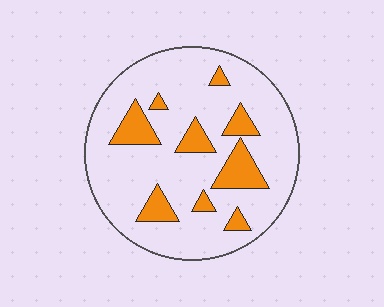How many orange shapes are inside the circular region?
9.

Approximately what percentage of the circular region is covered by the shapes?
Approximately 20%.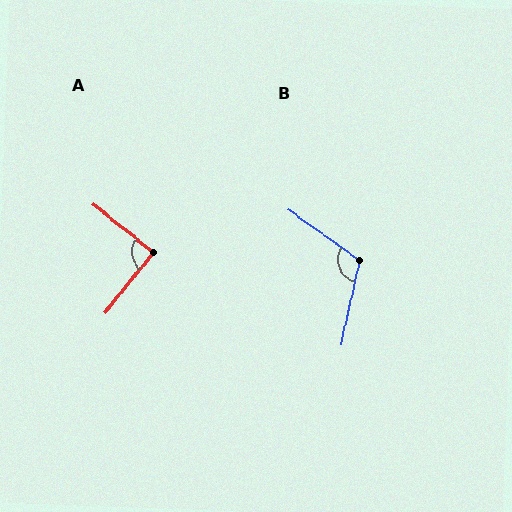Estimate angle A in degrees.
Approximately 90 degrees.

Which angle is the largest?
B, at approximately 113 degrees.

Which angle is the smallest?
A, at approximately 90 degrees.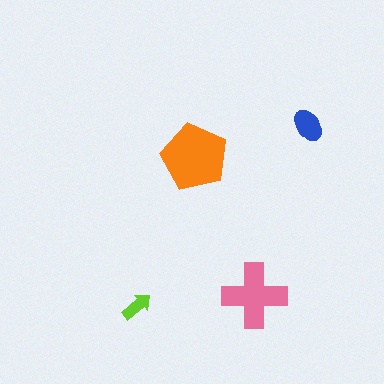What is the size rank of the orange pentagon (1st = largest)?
1st.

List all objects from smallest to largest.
The lime arrow, the blue ellipse, the pink cross, the orange pentagon.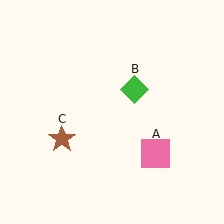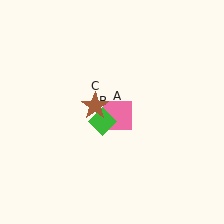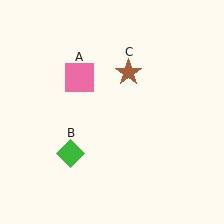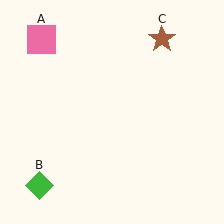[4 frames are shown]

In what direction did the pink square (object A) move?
The pink square (object A) moved up and to the left.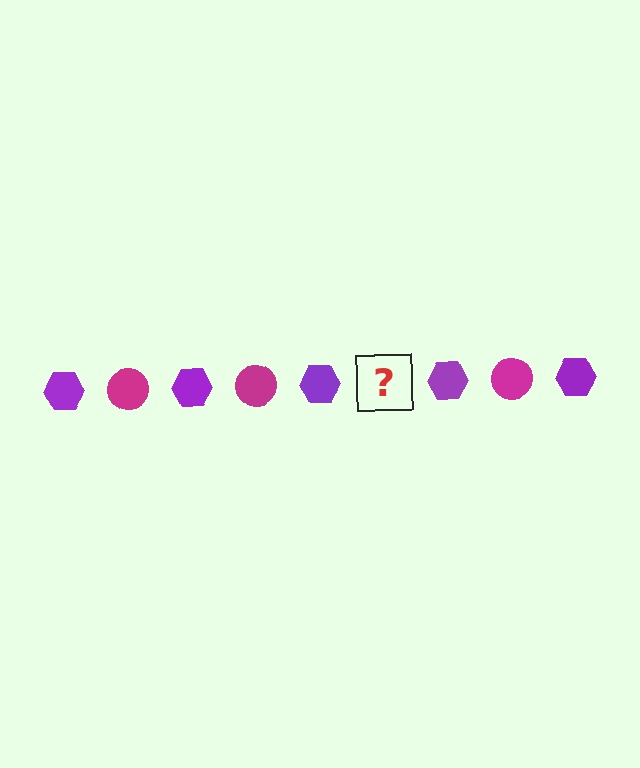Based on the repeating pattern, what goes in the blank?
The blank should be a magenta circle.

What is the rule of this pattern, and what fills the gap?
The rule is that the pattern alternates between purple hexagon and magenta circle. The gap should be filled with a magenta circle.